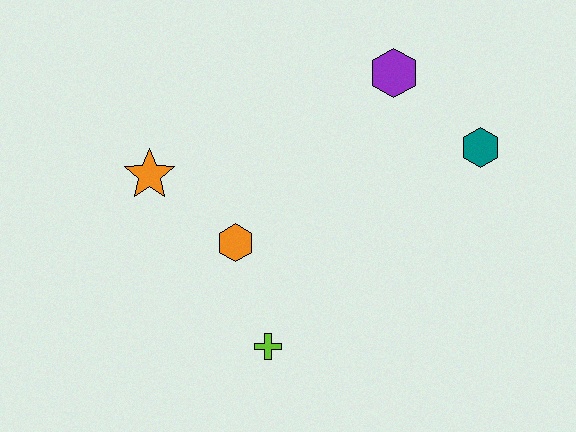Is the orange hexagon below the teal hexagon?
Yes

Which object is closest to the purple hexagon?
The teal hexagon is closest to the purple hexagon.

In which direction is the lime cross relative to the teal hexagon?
The lime cross is to the left of the teal hexagon.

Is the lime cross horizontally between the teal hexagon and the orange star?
Yes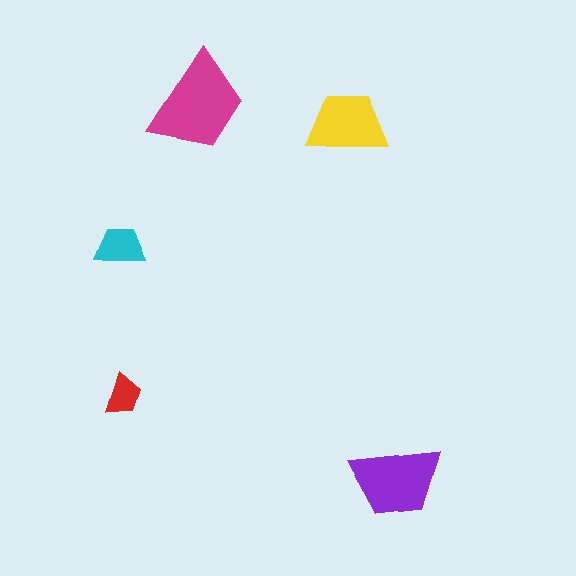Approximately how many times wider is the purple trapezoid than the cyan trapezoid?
About 2 times wider.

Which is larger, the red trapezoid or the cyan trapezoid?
The cyan one.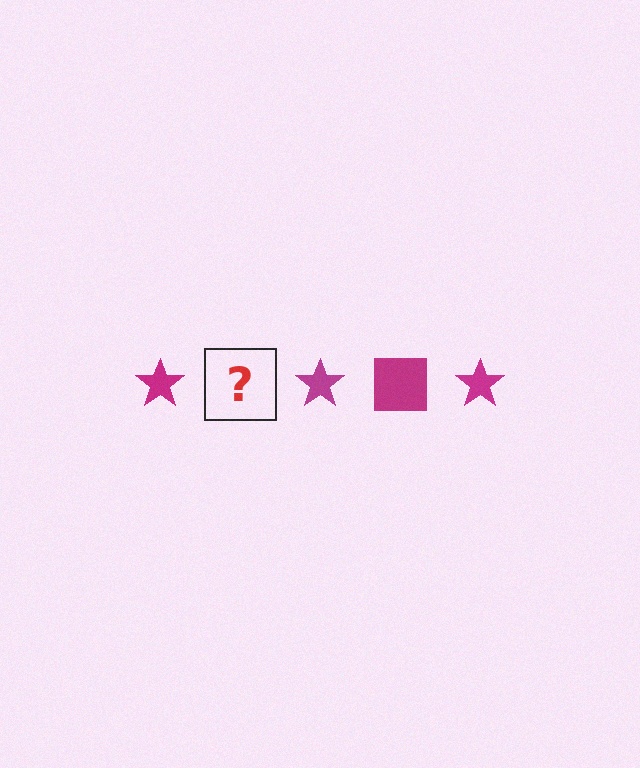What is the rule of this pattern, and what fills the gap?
The rule is that the pattern cycles through star, square shapes in magenta. The gap should be filled with a magenta square.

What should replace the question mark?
The question mark should be replaced with a magenta square.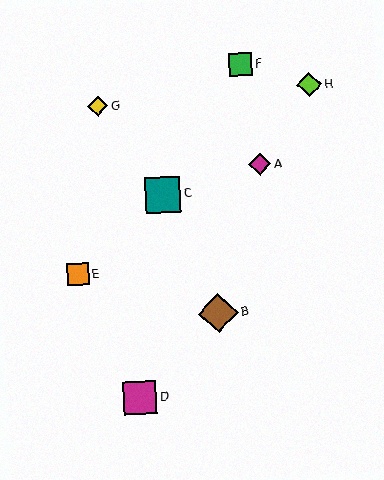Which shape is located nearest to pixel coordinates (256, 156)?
The magenta diamond (labeled A) at (260, 164) is nearest to that location.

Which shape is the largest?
The brown diamond (labeled B) is the largest.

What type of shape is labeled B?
Shape B is a brown diamond.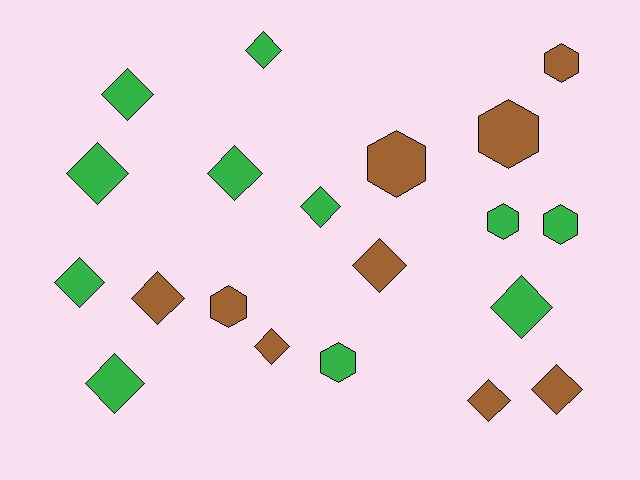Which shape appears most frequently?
Diamond, with 13 objects.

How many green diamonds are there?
There are 8 green diamonds.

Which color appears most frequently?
Green, with 11 objects.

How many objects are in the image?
There are 20 objects.